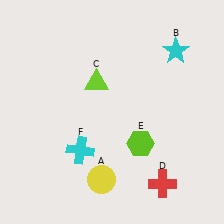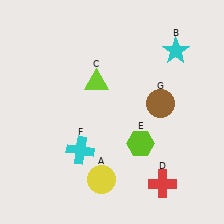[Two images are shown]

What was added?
A brown circle (G) was added in Image 2.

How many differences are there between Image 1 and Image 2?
There is 1 difference between the two images.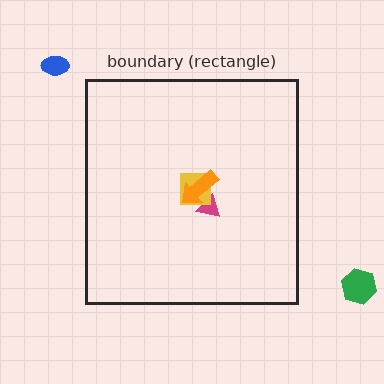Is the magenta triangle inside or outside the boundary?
Inside.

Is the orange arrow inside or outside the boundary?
Inside.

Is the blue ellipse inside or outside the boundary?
Outside.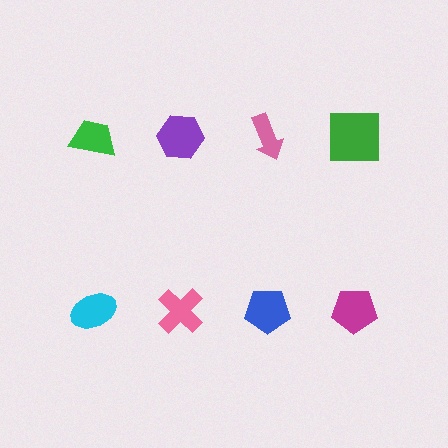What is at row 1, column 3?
A pink arrow.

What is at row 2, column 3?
A blue pentagon.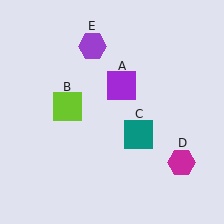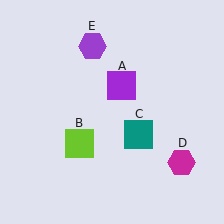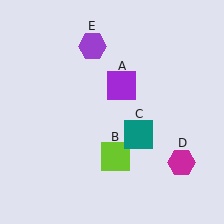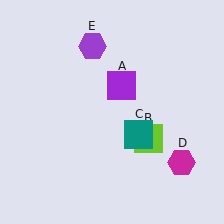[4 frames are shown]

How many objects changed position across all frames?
1 object changed position: lime square (object B).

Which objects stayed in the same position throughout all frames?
Purple square (object A) and teal square (object C) and magenta hexagon (object D) and purple hexagon (object E) remained stationary.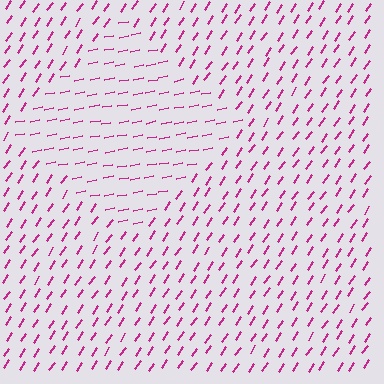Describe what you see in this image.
The image is filled with small magenta line segments. A diamond region in the image has lines oriented differently from the surrounding lines, creating a visible texture boundary.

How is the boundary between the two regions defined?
The boundary is defined purely by a change in line orientation (approximately 45 degrees difference). All lines are the same color and thickness.